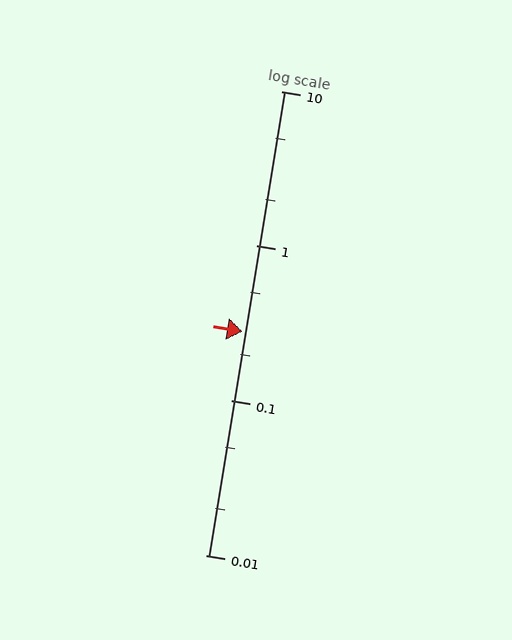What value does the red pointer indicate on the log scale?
The pointer indicates approximately 0.28.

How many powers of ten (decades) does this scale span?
The scale spans 3 decades, from 0.01 to 10.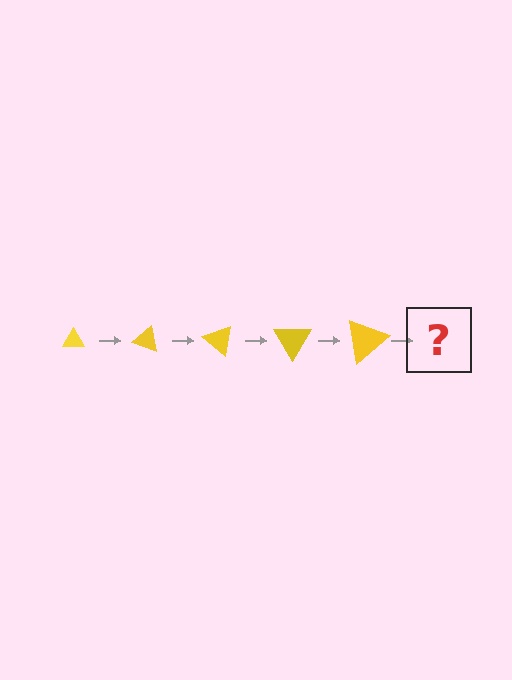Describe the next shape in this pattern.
It should be a triangle, larger than the previous one and rotated 100 degrees from the start.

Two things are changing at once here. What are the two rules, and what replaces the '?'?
The two rules are that the triangle grows larger each step and it rotates 20 degrees each step. The '?' should be a triangle, larger than the previous one and rotated 100 degrees from the start.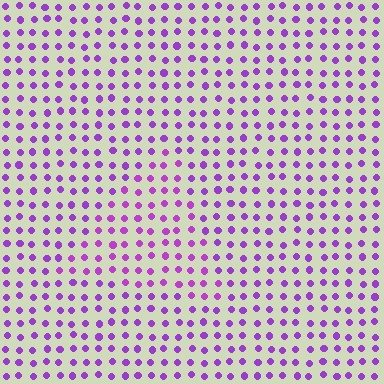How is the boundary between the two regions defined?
The boundary is defined purely by a slight shift in hue (about 14 degrees). Spacing, size, and orientation are identical on both sides.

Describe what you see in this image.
The image is filled with small purple elements in a uniform arrangement. A triangle-shaped region is visible where the elements are tinted to a slightly different hue, forming a subtle color boundary.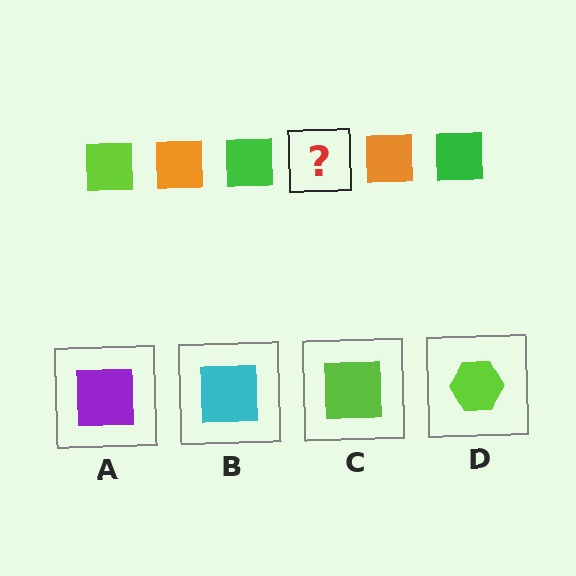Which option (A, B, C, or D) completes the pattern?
C.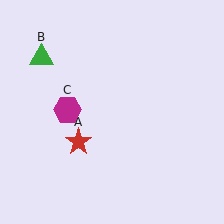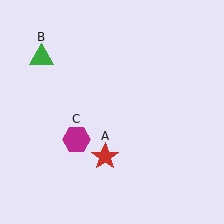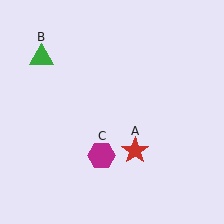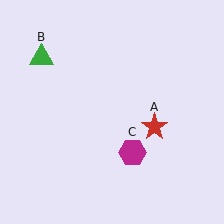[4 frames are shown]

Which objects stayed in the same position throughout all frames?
Green triangle (object B) remained stationary.